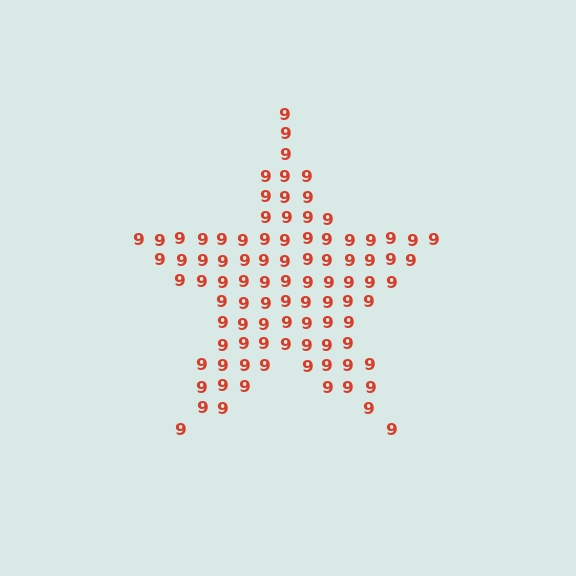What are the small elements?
The small elements are digit 9's.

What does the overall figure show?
The overall figure shows a star.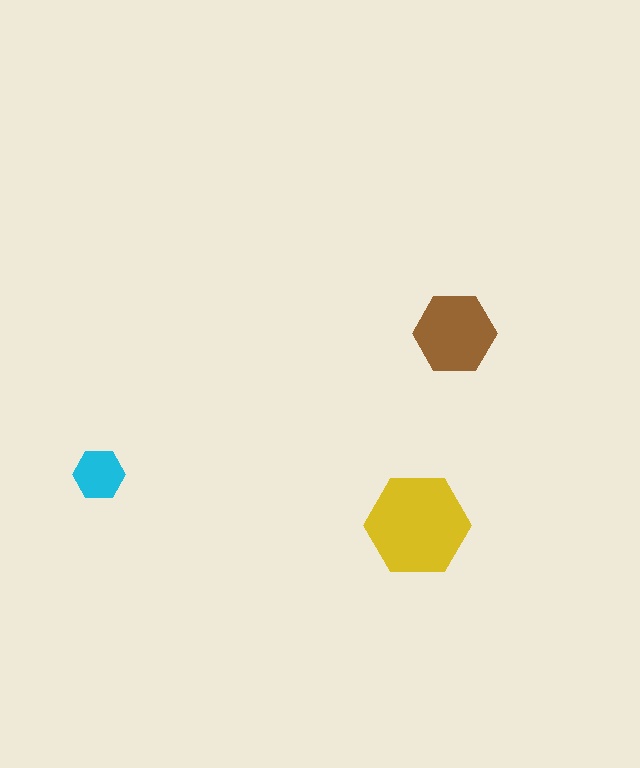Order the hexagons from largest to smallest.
the yellow one, the brown one, the cyan one.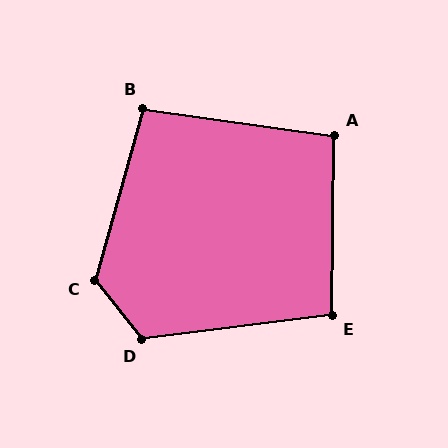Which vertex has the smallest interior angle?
A, at approximately 97 degrees.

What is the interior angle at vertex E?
Approximately 98 degrees (obtuse).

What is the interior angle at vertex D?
Approximately 122 degrees (obtuse).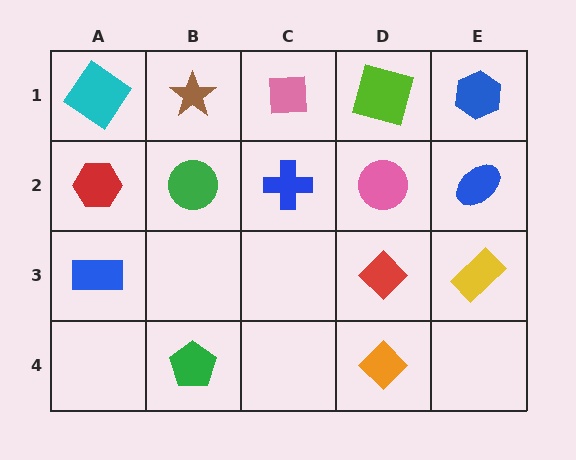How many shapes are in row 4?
2 shapes.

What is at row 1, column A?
A cyan diamond.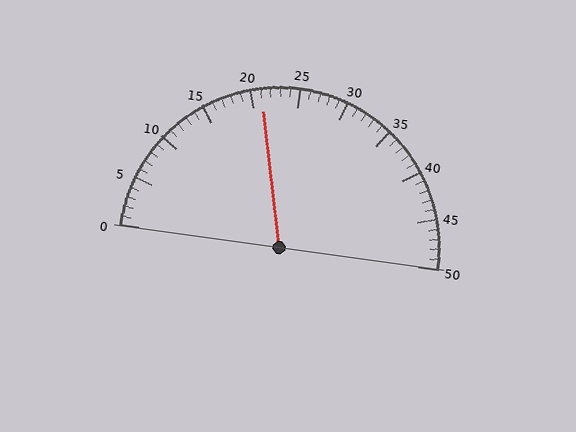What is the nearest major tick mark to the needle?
The nearest major tick mark is 20.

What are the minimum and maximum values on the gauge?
The gauge ranges from 0 to 50.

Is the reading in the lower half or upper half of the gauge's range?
The reading is in the lower half of the range (0 to 50).